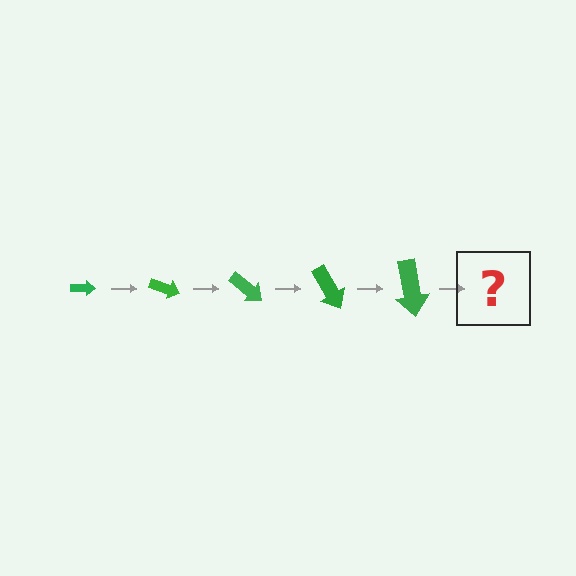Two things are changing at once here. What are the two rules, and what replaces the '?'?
The two rules are that the arrow grows larger each step and it rotates 20 degrees each step. The '?' should be an arrow, larger than the previous one and rotated 100 degrees from the start.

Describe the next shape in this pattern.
It should be an arrow, larger than the previous one and rotated 100 degrees from the start.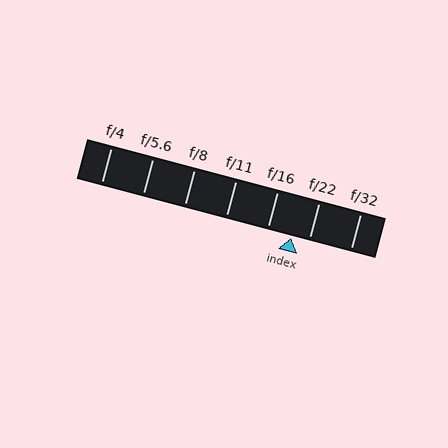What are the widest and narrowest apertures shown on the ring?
The widest aperture shown is f/4 and the narrowest is f/32.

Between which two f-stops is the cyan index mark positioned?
The index mark is between f/16 and f/22.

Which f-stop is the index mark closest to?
The index mark is closest to f/22.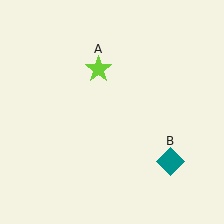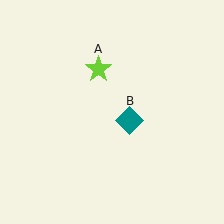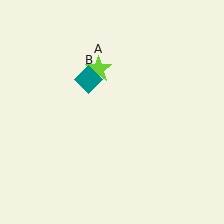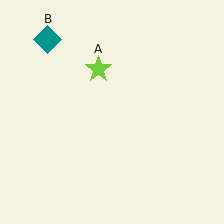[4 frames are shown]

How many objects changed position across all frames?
1 object changed position: teal diamond (object B).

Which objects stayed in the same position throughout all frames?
Lime star (object A) remained stationary.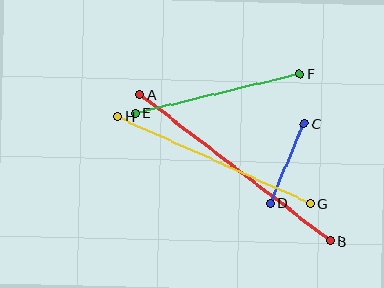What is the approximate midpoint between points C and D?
The midpoint is at approximately (287, 163) pixels.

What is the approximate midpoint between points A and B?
The midpoint is at approximately (235, 168) pixels.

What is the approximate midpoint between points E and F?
The midpoint is at approximately (217, 93) pixels.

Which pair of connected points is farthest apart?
Points A and B are farthest apart.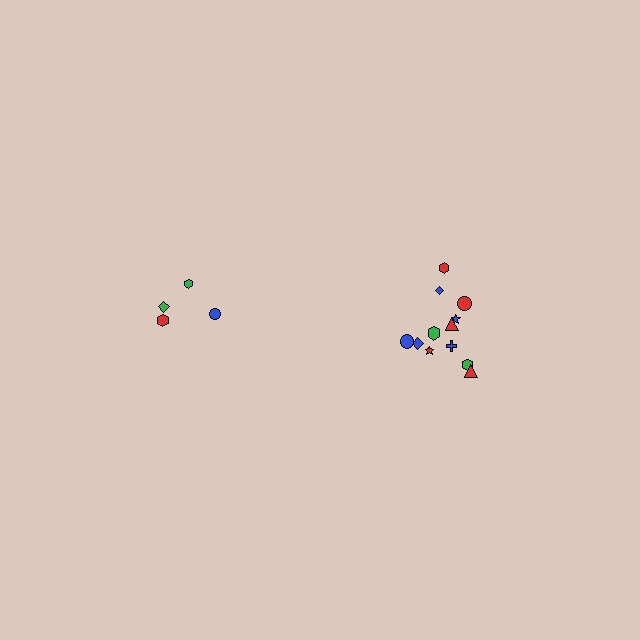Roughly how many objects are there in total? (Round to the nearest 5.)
Roughly 15 objects in total.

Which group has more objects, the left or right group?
The right group.